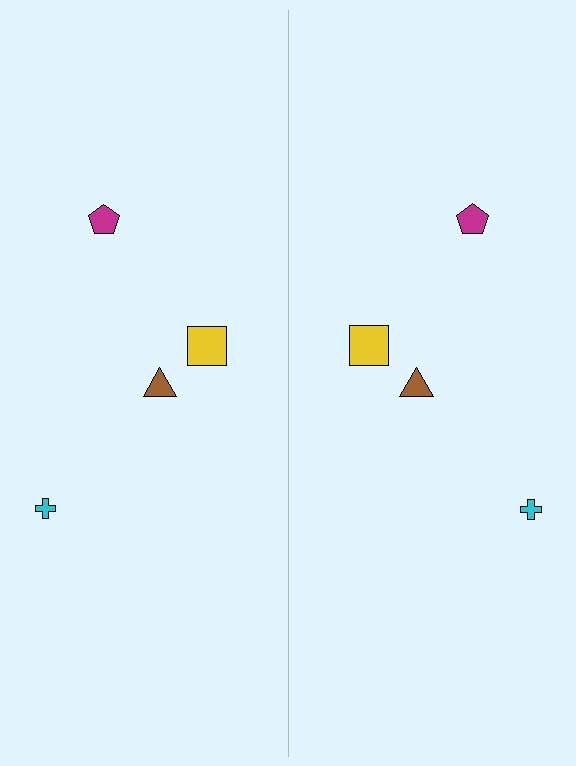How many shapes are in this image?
There are 8 shapes in this image.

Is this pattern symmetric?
Yes, this pattern has bilateral (reflection) symmetry.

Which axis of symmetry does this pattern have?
The pattern has a vertical axis of symmetry running through the center of the image.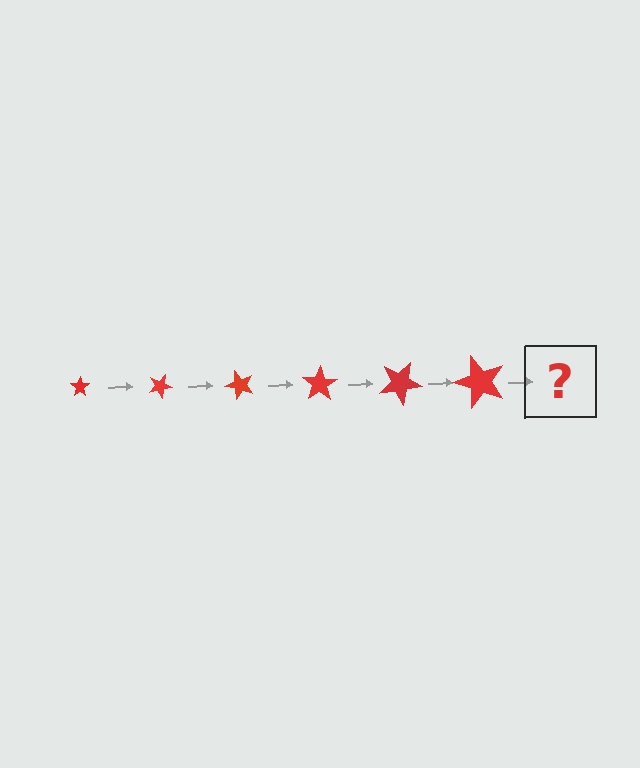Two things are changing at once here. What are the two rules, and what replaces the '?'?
The two rules are that the star grows larger each step and it rotates 25 degrees each step. The '?' should be a star, larger than the previous one and rotated 150 degrees from the start.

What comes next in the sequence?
The next element should be a star, larger than the previous one and rotated 150 degrees from the start.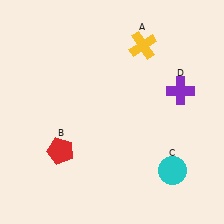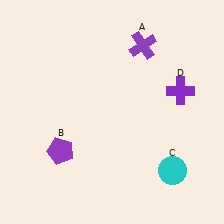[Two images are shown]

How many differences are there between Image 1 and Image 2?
There are 2 differences between the two images.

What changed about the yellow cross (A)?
In Image 1, A is yellow. In Image 2, it changed to purple.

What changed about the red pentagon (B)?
In Image 1, B is red. In Image 2, it changed to purple.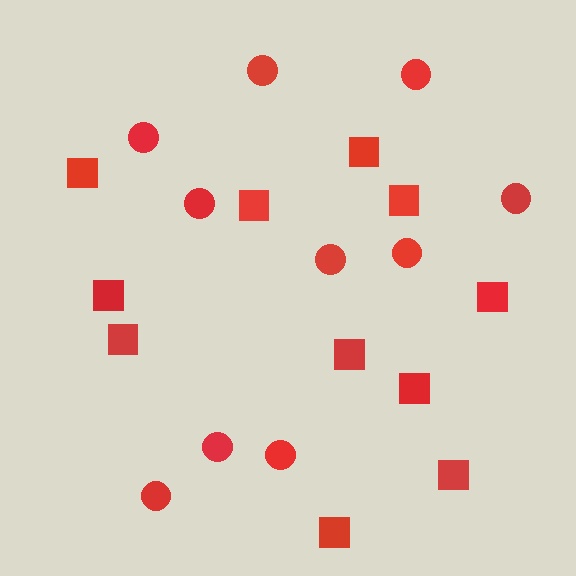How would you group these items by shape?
There are 2 groups: one group of squares (11) and one group of circles (10).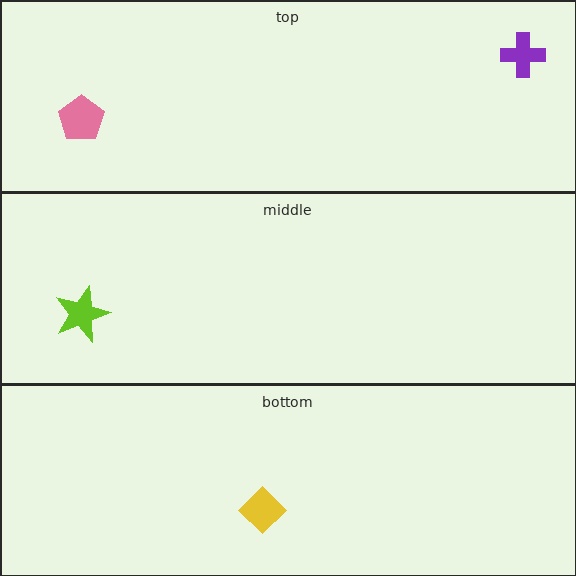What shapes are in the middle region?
The lime star.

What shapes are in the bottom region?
The yellow diamond.